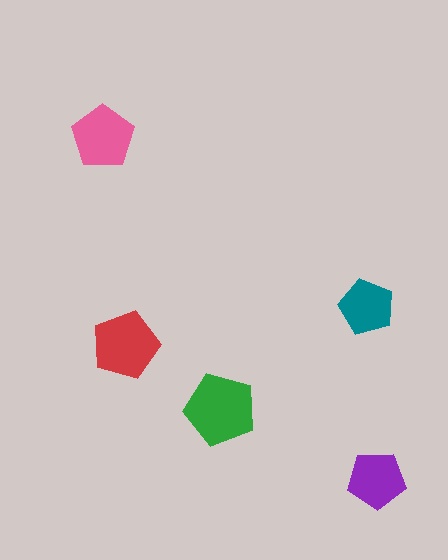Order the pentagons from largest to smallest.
the green one, the red one, the pink one, the purple one, the teal one.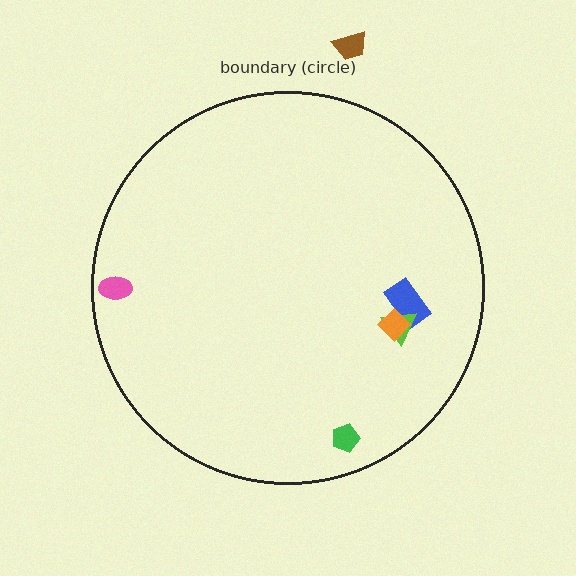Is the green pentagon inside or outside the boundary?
Inside.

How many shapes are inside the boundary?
5 inside, 1 outside.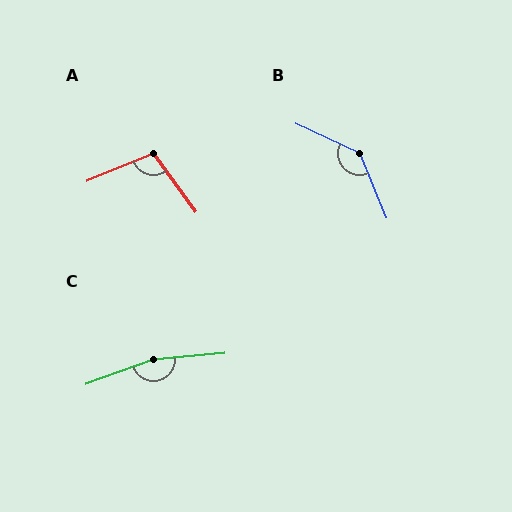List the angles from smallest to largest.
A (104°), B (138°), C (165°).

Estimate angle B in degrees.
Approximately 138 degrees.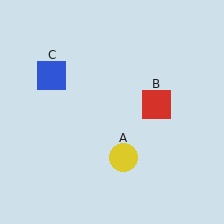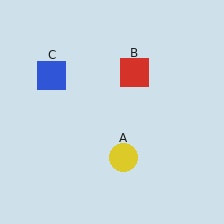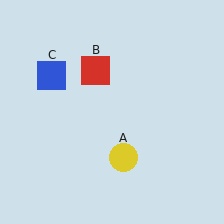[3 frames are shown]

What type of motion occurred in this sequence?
The red square (object B) rotated counterclockwise around the center of the scene.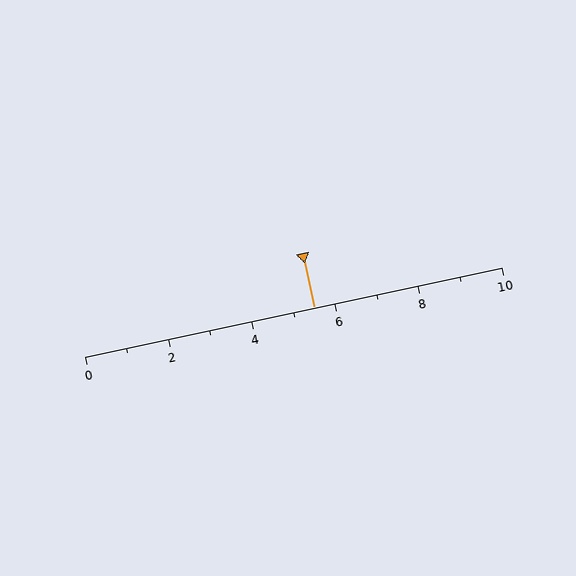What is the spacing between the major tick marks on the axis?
The major ticks are spaced 2 apart.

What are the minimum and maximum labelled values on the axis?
The axis runs from 0 to 10.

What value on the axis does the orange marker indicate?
The marker indicates approximately 5.5.